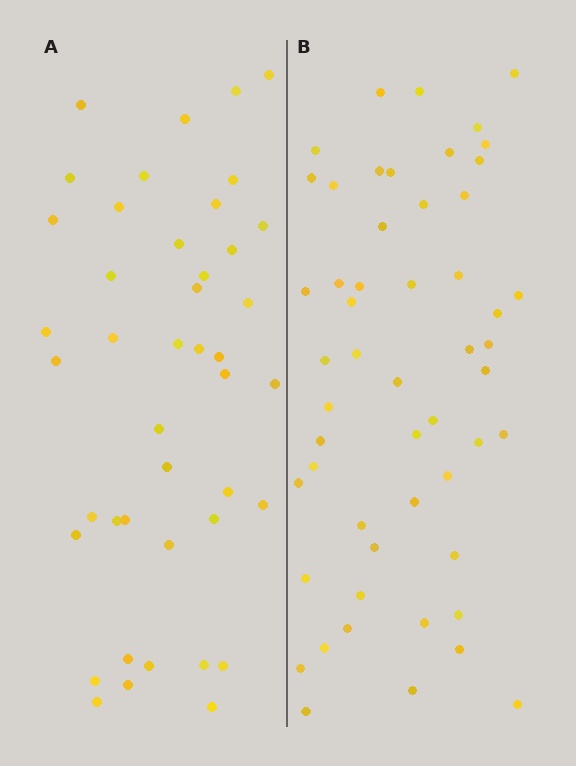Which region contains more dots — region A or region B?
Region B (the right region) has more dots.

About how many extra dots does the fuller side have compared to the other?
Region B has roughly 10 or so more dots than region A.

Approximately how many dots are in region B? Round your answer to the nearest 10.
About 50 dots. (The exact count is 53, which rounds to 50.)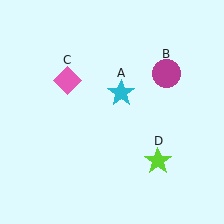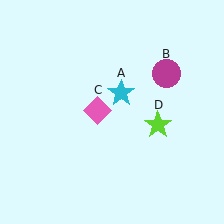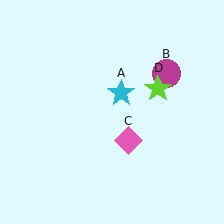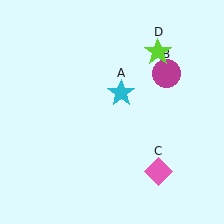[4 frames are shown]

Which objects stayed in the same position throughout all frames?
Cyan star (object A) and magenta circle (object B) remained stationary.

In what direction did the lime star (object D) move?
The lime star (object D) moved up.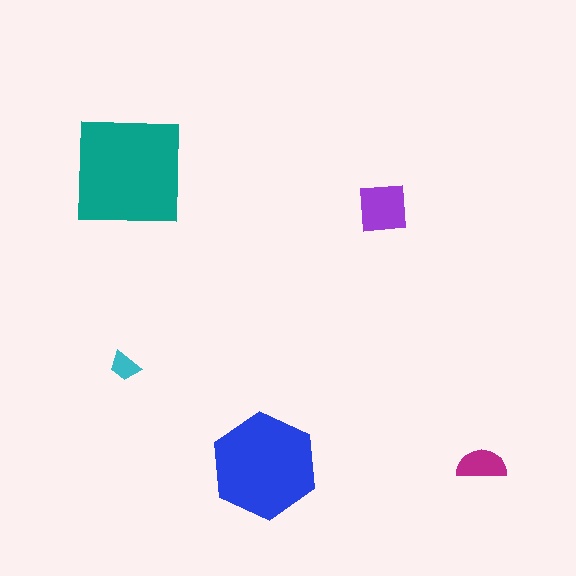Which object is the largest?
The teal square.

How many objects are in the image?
There are 5 objects in the image.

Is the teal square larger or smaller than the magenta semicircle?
Larger.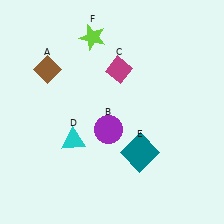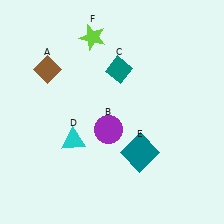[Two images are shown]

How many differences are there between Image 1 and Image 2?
There is 1 difference between the two images.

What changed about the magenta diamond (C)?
In Image 1, C is magenta. In Image 2, it changed to teal.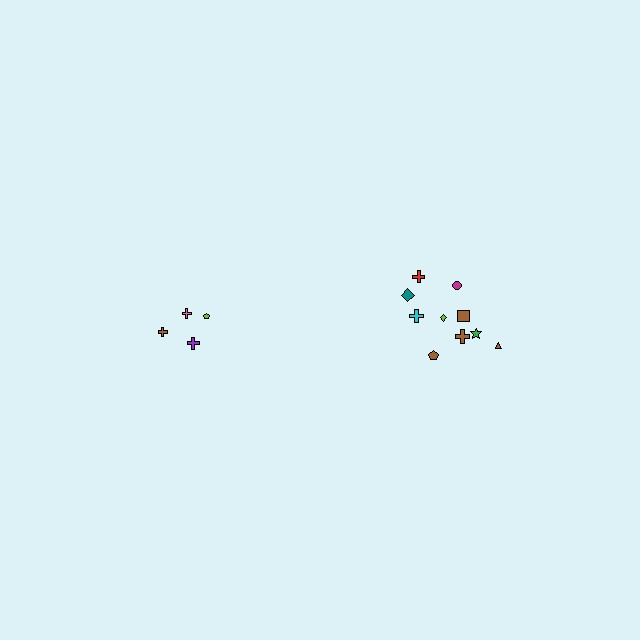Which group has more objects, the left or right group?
The right group.